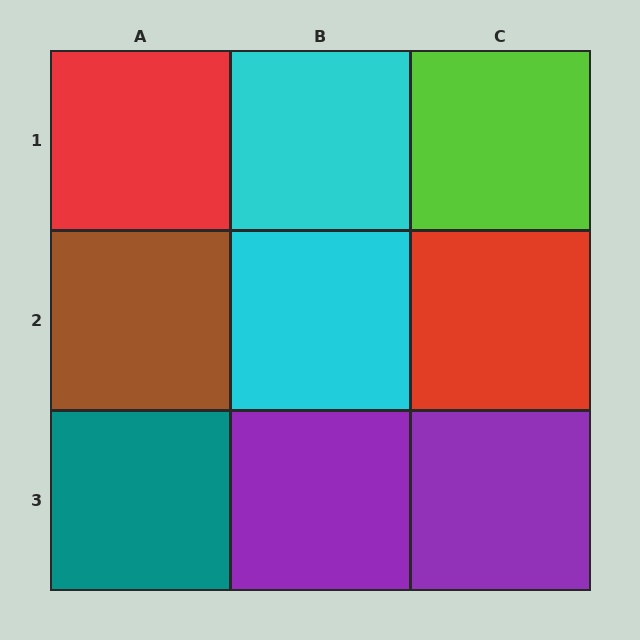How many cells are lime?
1 cell is lime.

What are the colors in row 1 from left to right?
Red, cyan, lime.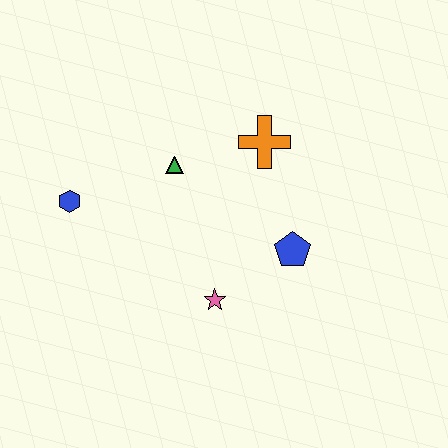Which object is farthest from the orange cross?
The blue hexagon is farthest from the orange cross.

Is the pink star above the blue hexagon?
No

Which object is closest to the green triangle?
The orange cross is closest to the green triangle.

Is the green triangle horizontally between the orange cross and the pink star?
No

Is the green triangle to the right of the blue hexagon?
Yes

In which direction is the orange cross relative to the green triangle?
The orange cross is to the right of the green triangle.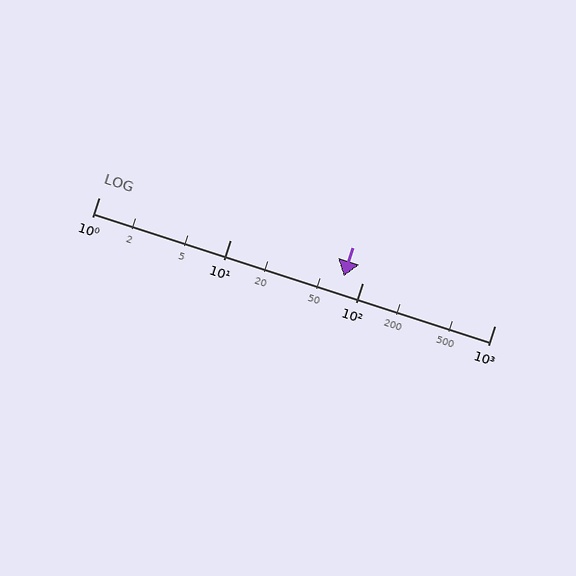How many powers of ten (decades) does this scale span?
The scale spans 3 decades, from 1 to 1000.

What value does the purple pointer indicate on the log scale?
The pointer indicates approximately 72.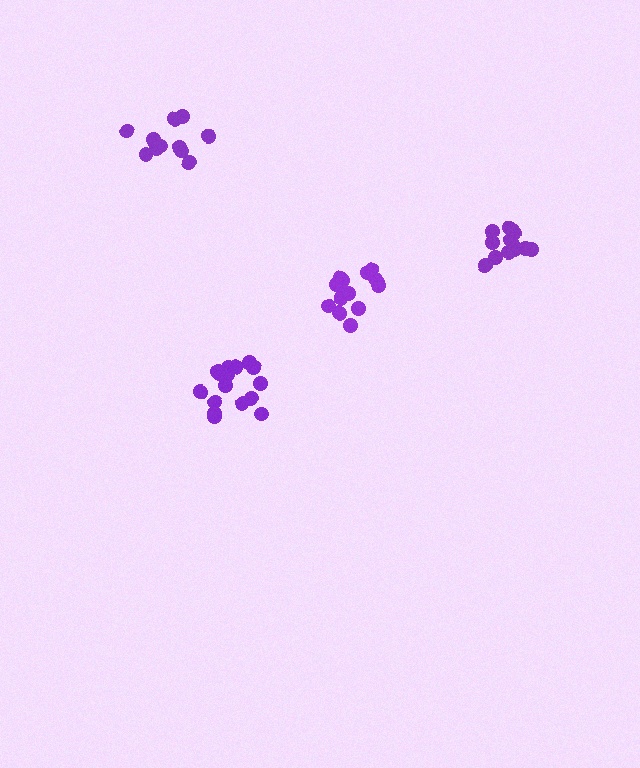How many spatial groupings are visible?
There are 4 spatial groupings.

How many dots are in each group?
Group 1: 13 dots, Group 2: 16 dots, Group 3: 12 dots, Group 4: 15 dots (56 total).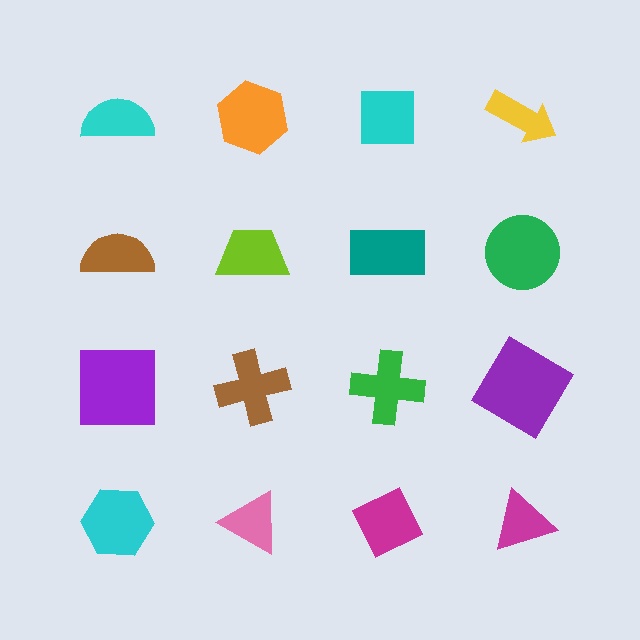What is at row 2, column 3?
A teal rectangle.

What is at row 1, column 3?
A cyan square.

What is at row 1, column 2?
An orange hexagon.